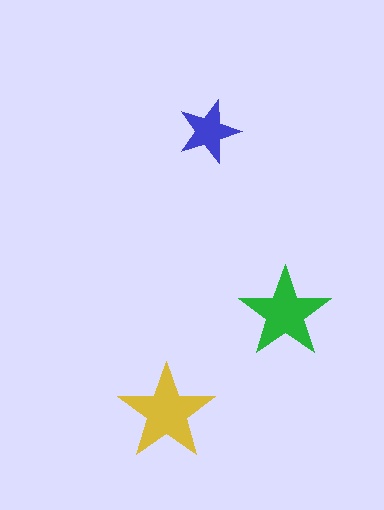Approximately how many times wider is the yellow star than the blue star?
About 1.5 times wider.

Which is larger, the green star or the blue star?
The green one.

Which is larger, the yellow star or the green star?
The yellow one.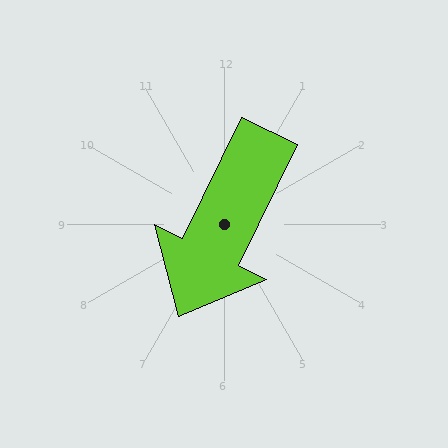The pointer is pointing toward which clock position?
Roughly 7 o'clock.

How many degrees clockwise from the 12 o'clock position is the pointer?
Approximately 206 degrees.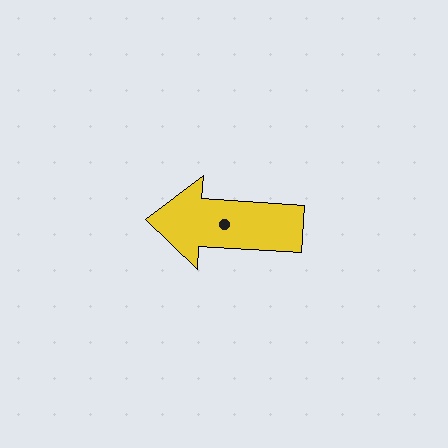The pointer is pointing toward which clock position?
Roughly 9 o'clock.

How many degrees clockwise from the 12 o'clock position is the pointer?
Approximately 274 degrees.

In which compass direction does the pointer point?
West.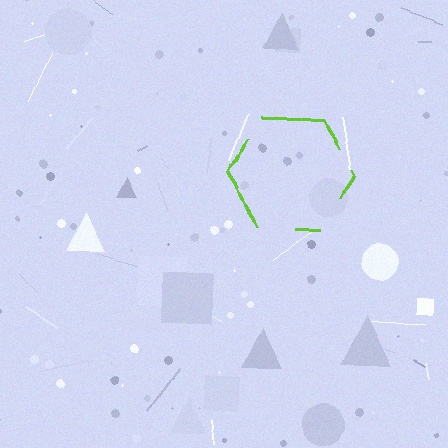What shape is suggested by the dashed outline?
The dashed outline suggests a hexagon.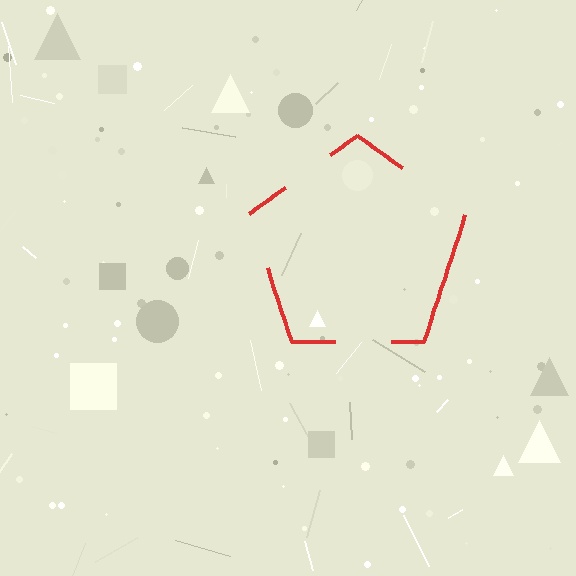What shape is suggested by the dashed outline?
The dashed outline suggests a pentagon.